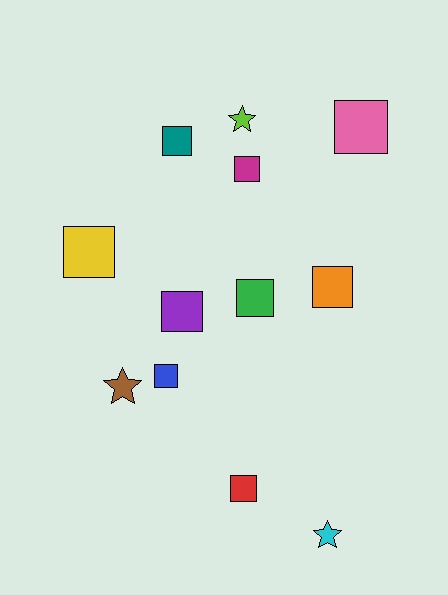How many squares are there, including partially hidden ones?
There are 9 squares.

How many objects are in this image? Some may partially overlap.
There are 12 objects.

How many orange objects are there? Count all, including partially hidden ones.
There is 1 orange object.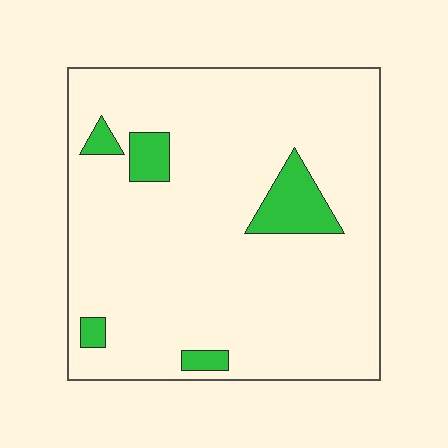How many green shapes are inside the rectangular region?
5.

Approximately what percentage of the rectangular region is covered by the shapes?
Approximately 10%.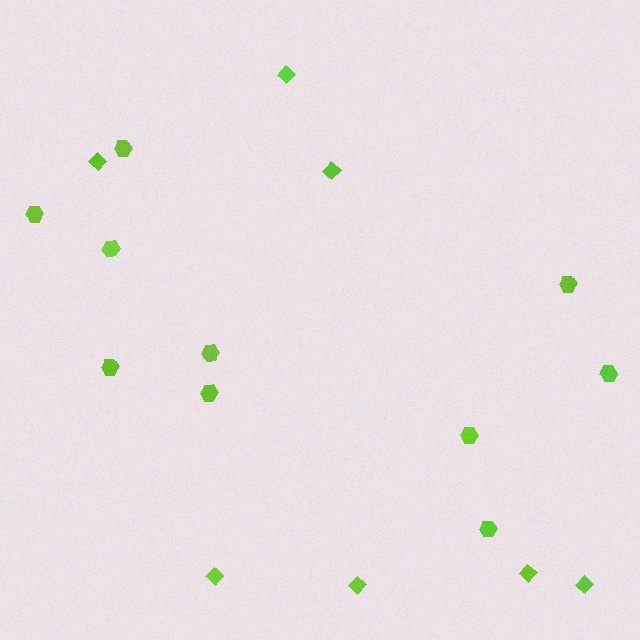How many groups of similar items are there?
There are 2 groups: one group of diamonds (7) and one group of hexagons (10).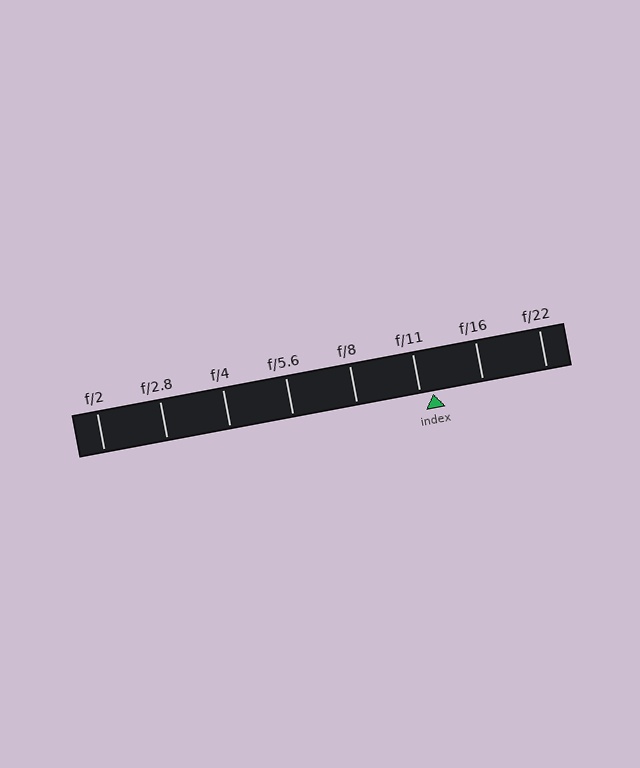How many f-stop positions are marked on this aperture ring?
There are 8 f-stop positions marked.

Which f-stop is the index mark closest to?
The index mark is closest to f/11.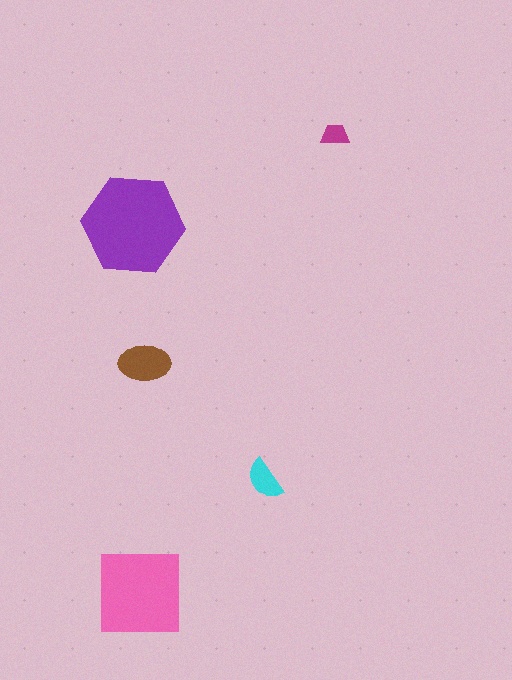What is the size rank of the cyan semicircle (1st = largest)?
4th.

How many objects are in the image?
There are 5 objects in the image.